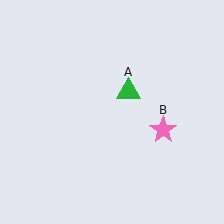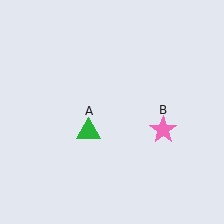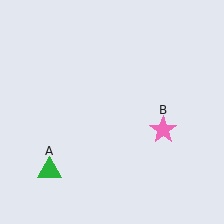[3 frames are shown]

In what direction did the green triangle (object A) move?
The green triangle (object A) moved down and to the left.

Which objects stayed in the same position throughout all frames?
Pink star (object B) remained stationary.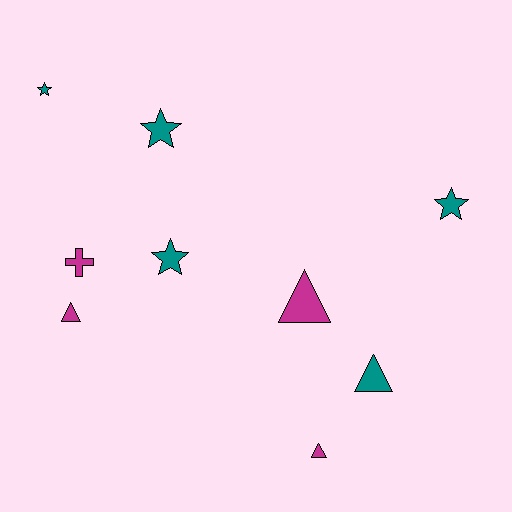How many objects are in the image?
There are 9 objects.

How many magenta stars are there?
There are no magenta stars.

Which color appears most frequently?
Teal, with 5 objects.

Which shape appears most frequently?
Triangle, with 4 objects.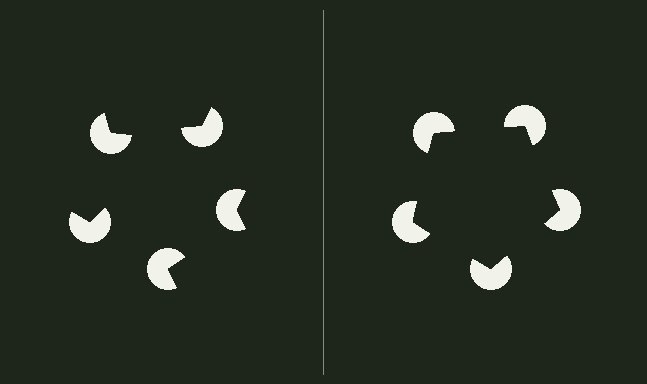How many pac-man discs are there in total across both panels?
10 — 5 on each side.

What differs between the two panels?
The pac-man discs are positioned identically on both sides; only the wedge orientations differ. On the right they align to a pentagon; on the left they are misaligned.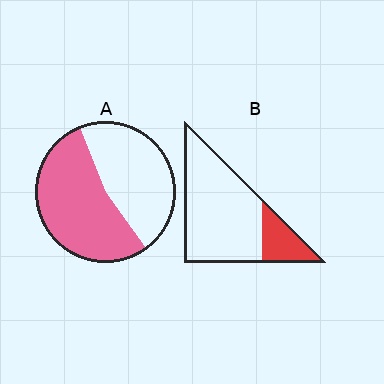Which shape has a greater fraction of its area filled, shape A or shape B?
Shape A.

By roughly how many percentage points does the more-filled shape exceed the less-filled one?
By roughly 35 percentage points (A over B).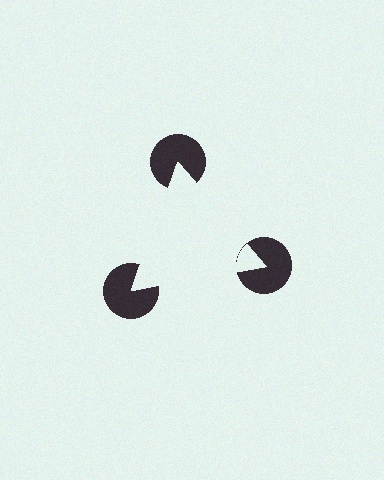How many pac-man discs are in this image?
There are 3 — one at each vertex of the illusory triangle.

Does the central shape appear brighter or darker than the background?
It typically appears slightly brighter than the background, even though no actual brightness change is drawn.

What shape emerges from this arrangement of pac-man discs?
An illusory triangle — its edges are inferred from the aligned wedge cuts in the pac-man discs, not physically drawn.